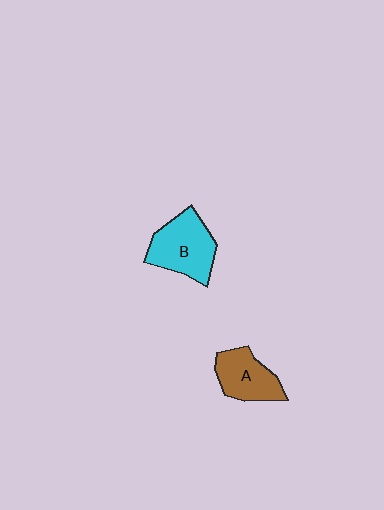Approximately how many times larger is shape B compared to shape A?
Approximately 1.3 times.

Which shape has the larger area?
Shape B (cyan).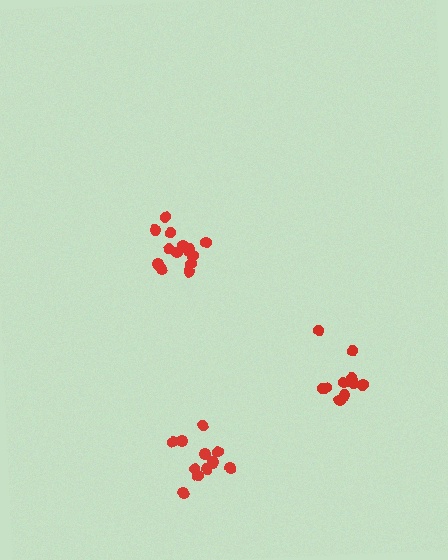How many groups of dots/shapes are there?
There are 3 groups.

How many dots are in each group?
Group 1: 13 dots, Group 2: 15 dots, Group 3: 12 dots (40 total).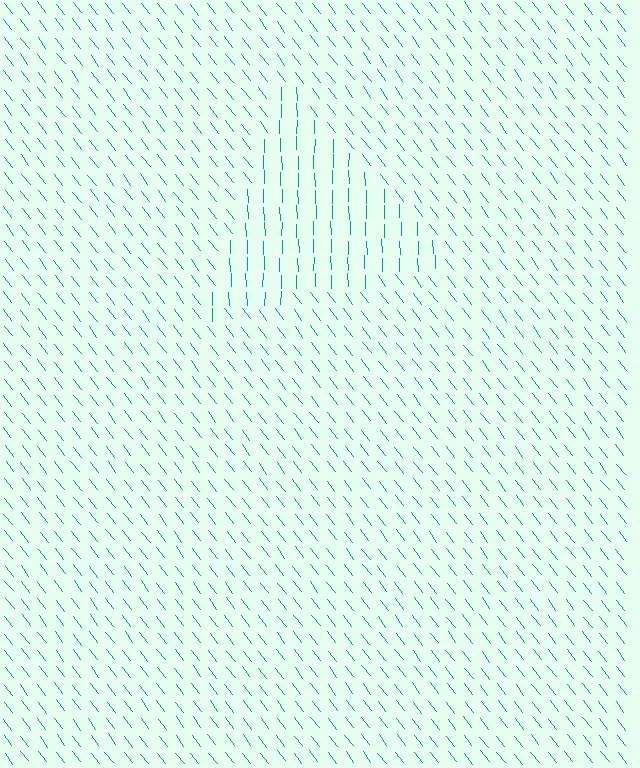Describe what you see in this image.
The image is filled with small teal line segments. A triangle region in the image has lines oriented differently from the surrounding lines, creating a visible texture boundary.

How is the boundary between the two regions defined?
The boundary is defined purely by a change in line orientation (approximately 37 degrees difference). All lines are the same color and thickness.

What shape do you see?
I see a triangle.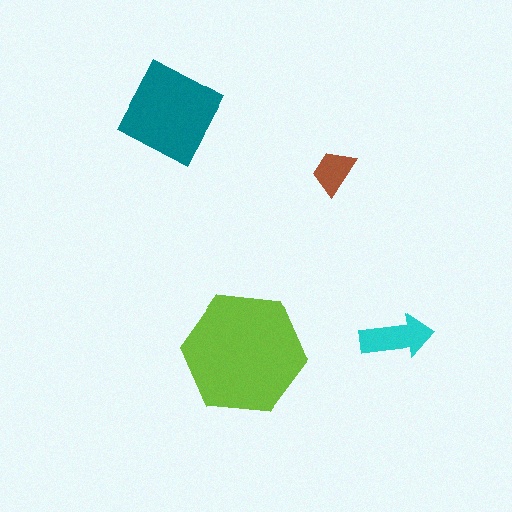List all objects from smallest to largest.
The brown trapezoid, the cyan arrow, the teal square, the lime hexagon.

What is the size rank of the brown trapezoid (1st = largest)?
4th.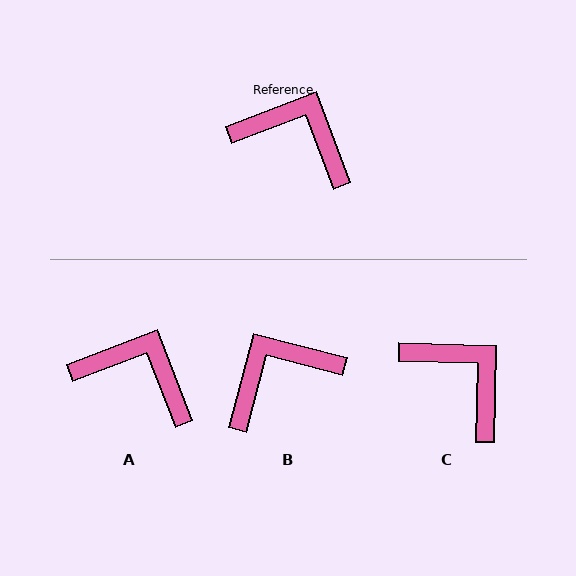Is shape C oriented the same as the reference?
No, it is off by about 22 degrees.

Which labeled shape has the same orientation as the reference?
A.